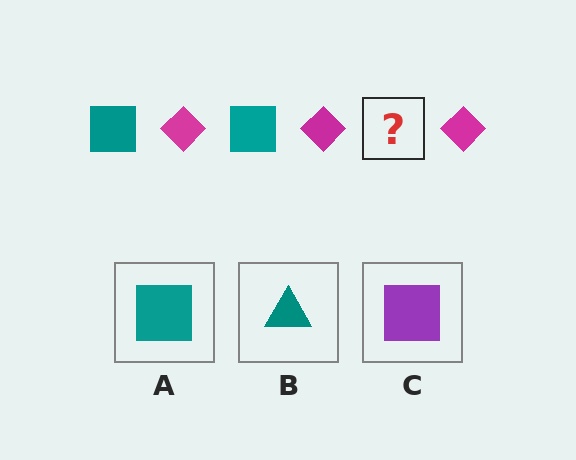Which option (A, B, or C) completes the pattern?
A.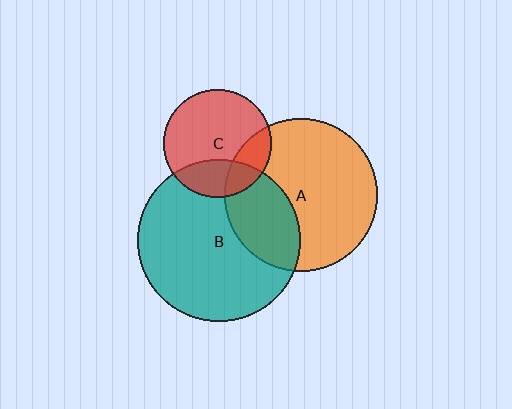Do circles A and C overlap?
Yes.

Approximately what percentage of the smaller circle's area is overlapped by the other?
Approximately 20%.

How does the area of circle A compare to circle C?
Approximately 2.0 times.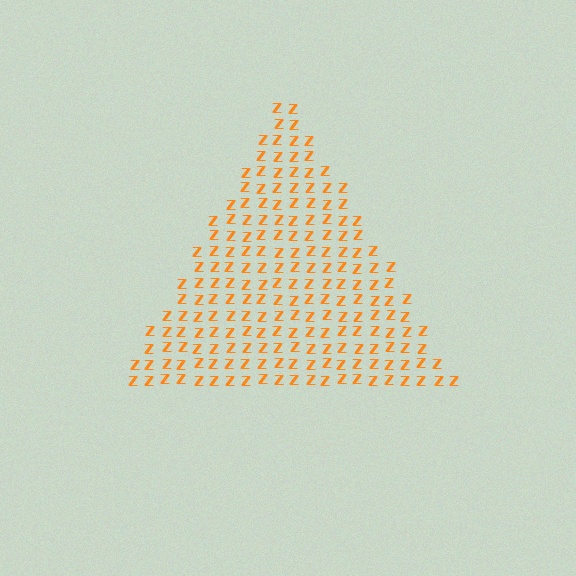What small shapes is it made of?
It is made of small letter Z's.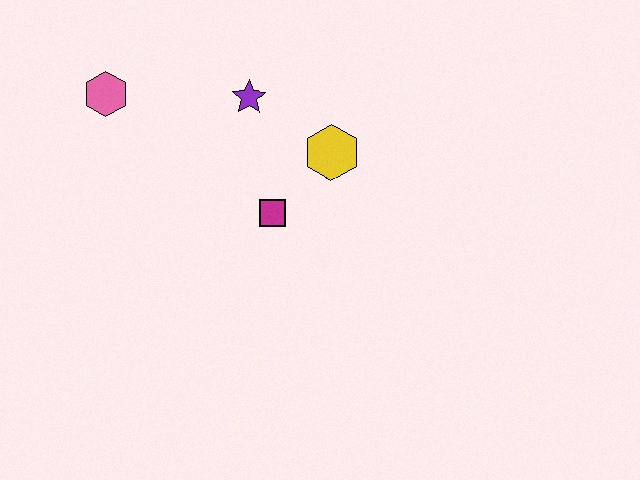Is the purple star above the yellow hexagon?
Yes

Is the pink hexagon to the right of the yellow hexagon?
No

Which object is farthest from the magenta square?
The pink hexagon is farthest from the magenta square.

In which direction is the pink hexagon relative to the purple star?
The pink hexagon is to the left of the purple star.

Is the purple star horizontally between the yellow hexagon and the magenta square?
No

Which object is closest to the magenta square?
The yellow hexagon is closest to the magenta square.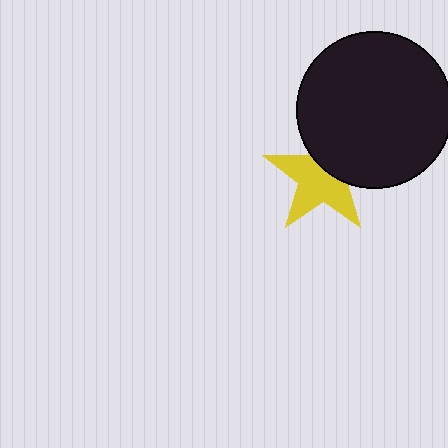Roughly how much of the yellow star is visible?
About half of it is visible (roughly 62%).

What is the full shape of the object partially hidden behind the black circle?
The partially hidden object is a yellow star.